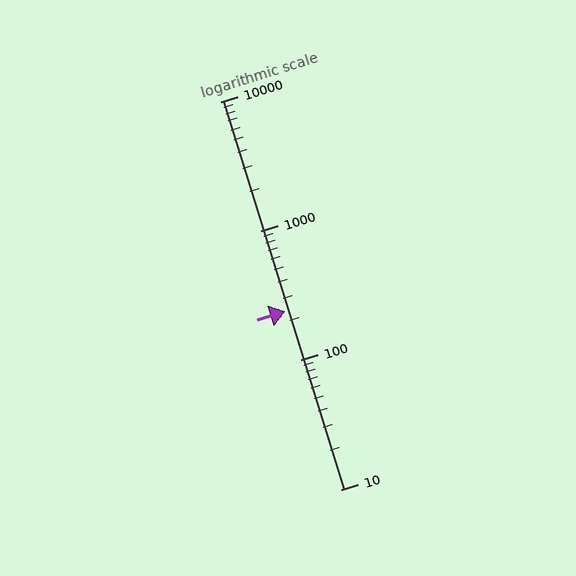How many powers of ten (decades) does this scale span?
The scale spans 3 decades, from 10 to 10000.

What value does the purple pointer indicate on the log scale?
The pointer indicates approximately 240.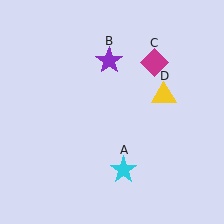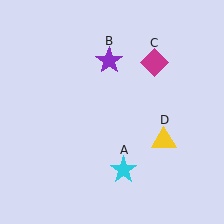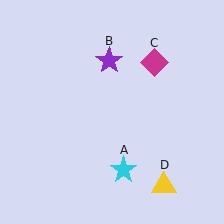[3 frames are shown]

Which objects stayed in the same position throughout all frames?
Cyan star (object A) and purple star (object B) and magenta diamond (object C) remained stationary.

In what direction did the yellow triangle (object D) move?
The yellow triangle (object D) moved down.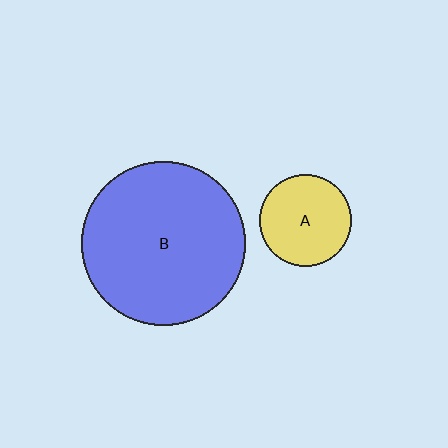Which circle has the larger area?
Circle B (blue).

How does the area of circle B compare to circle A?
Approximately 3.2 times.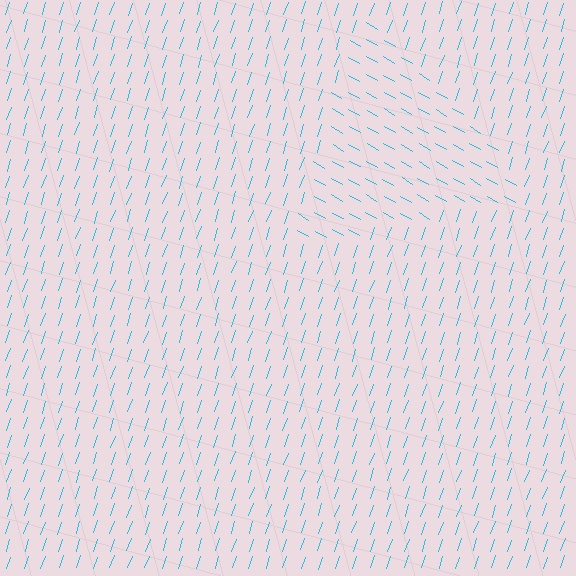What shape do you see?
I see a triangle.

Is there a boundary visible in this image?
Yes, there is a texture boundary formed by a change in line orientation.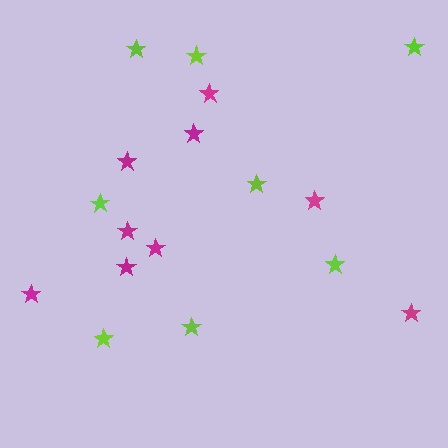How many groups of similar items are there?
There are 2 groups: one group of lime stars (8) and one group of magenta stars (9).